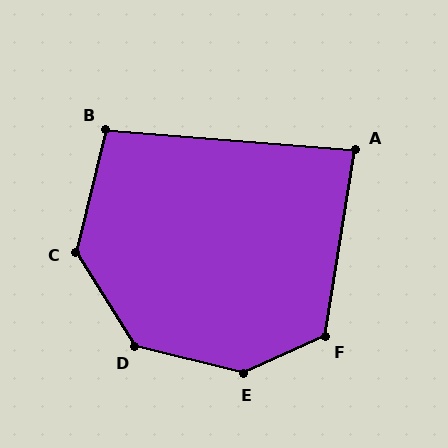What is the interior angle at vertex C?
Approximately 134 degrees (obtuse).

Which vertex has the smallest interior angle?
A, at approximately 85 degrees.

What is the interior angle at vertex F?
Approximately 124 degrees (obtuse).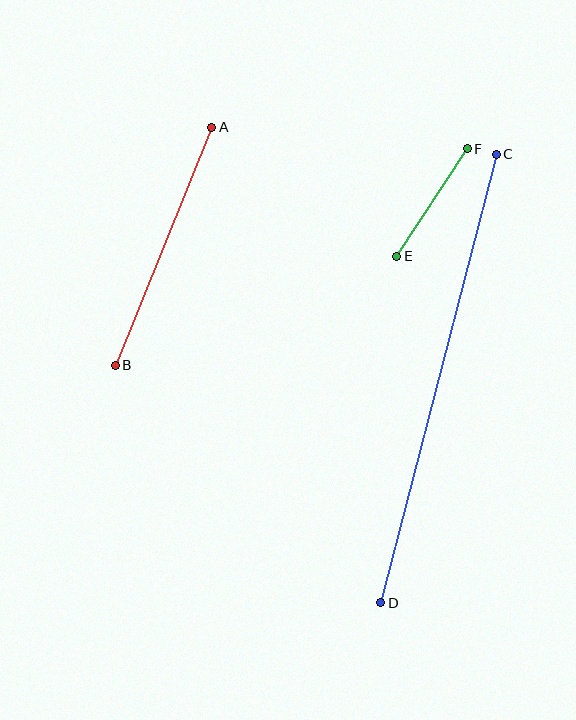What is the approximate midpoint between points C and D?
The midpoint is at approximately (439, 378) pixels.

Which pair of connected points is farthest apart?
Points C and D are farthest apart.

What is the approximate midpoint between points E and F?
The midpoint is at approximately (432, 203) pixels.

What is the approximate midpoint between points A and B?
The midpoint is at approximately (163, 246) pixels.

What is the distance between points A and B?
The distance is approximately 257 pixels.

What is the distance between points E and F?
The distance is approximately 129 pixels.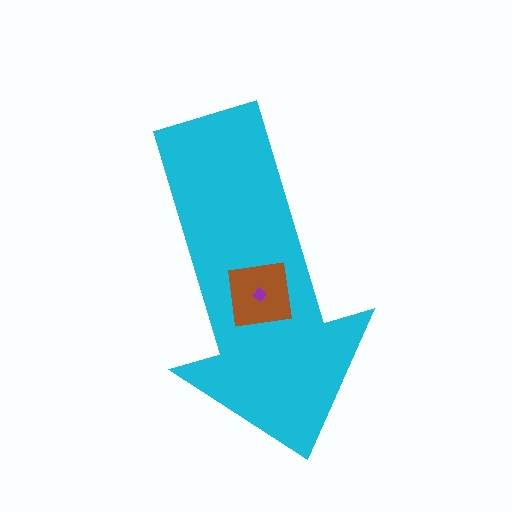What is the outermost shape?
The cyan arrow.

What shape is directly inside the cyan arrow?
The brown square.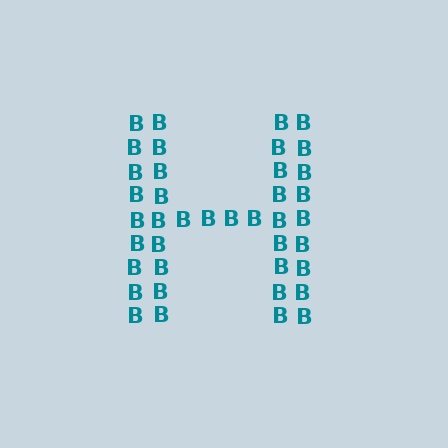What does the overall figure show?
The overall figure shows the letter H.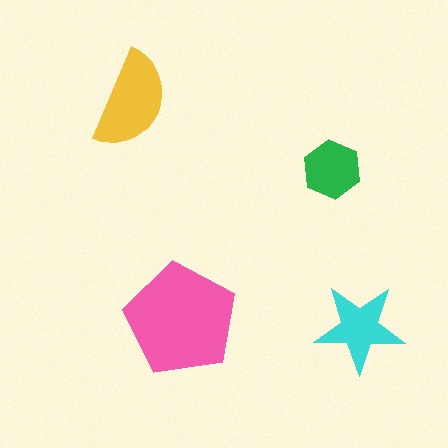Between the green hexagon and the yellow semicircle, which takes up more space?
The yellow semicircle.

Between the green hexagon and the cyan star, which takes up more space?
The cyan star.